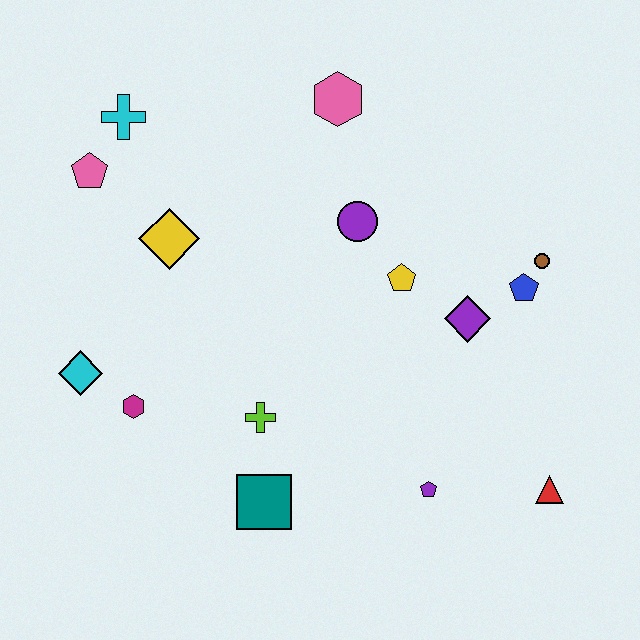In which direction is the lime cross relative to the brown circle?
The lime cross is to the left of the brown circle.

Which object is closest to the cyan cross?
The pink pentagon is closest to the cyan cross.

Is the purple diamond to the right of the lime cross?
Yes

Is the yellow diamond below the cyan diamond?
No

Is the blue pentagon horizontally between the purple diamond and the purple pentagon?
No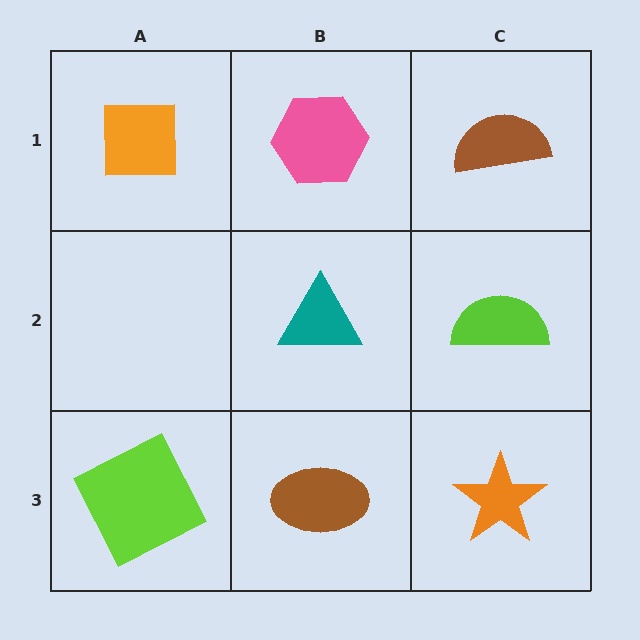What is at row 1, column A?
An orange square.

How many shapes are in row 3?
3 shapes.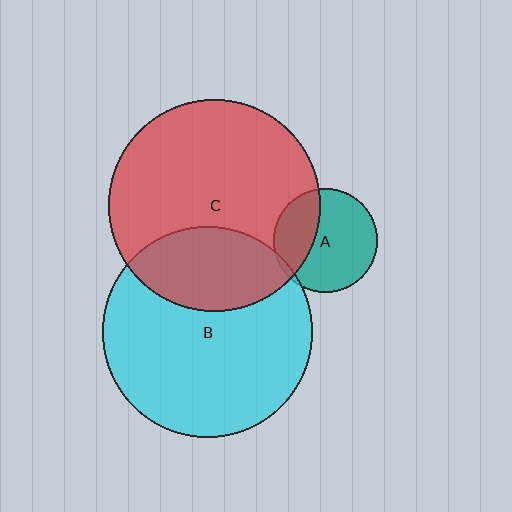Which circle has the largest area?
Circle C (red).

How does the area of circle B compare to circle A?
Approximately 4.1 times.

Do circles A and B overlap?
Yes.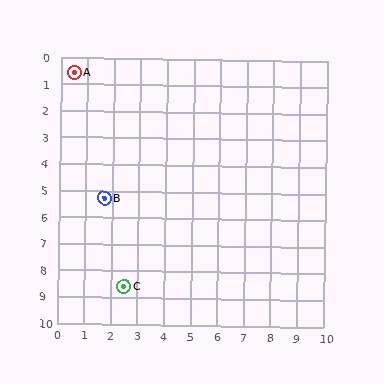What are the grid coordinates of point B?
Point B is at approximately (1.7, 5.3).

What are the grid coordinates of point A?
Point A is at approximately (0.5, 0.6).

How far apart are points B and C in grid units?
Points B and C are about 3.4 grid units apart.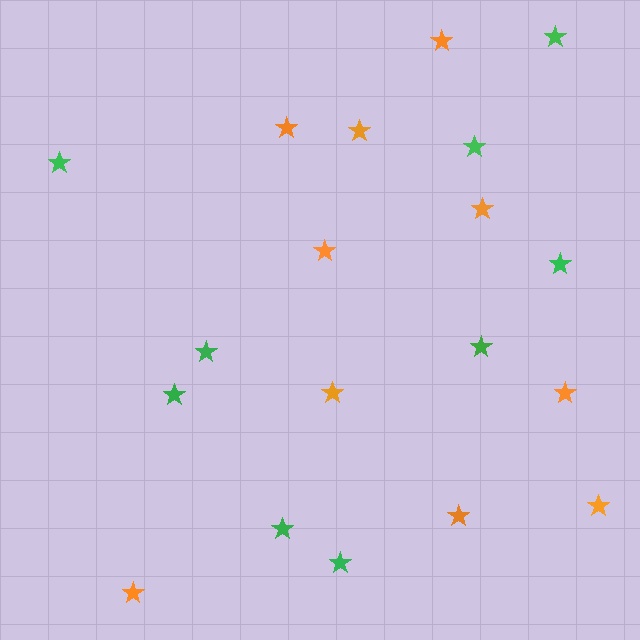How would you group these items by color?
There are 2 groups: one group of green stars (9) and one group of orange stars (10).